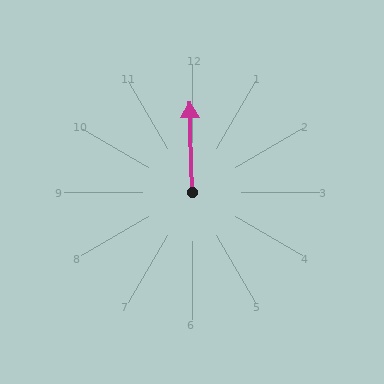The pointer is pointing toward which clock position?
Roughly 12 o'clock.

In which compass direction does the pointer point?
North.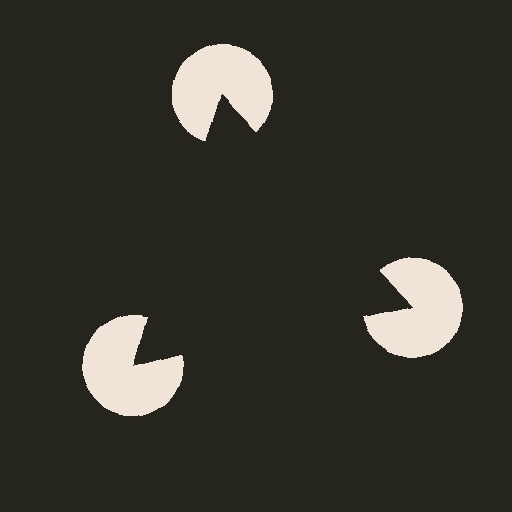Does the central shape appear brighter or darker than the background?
It typically appears slightly darker than the background, even though no actual brightness change is drawn.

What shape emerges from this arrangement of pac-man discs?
An illusory triangle — its edges are inferred from the aligned wedge cuts in the pac-man discs, not physically drawn.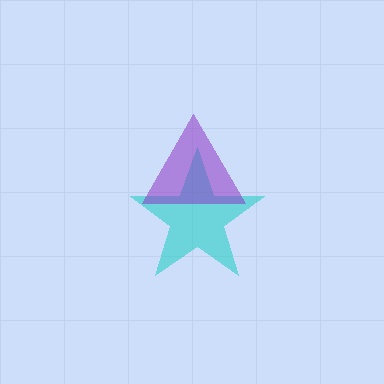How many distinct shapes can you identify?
There are 2 distinct shapes: a cyan star, a purple triangle.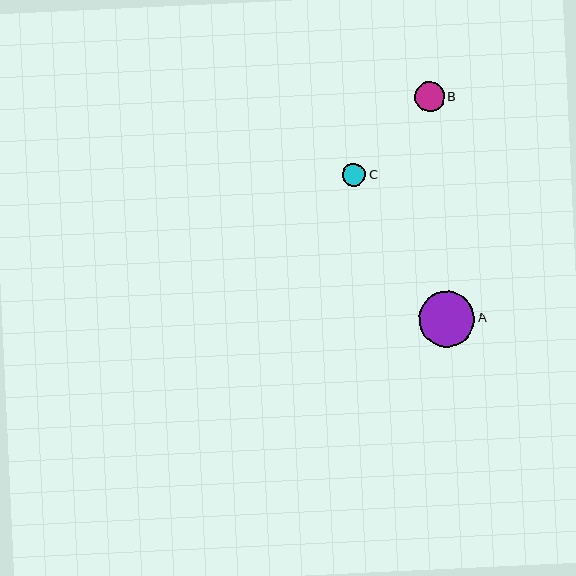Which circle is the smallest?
Circle C is the smallest with a size of approximately 23 pixels.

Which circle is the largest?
Circle A is the largest with a size of approximately 56 pixels.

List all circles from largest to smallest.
From largest to smallest: A, B, C.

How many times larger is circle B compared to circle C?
Circle B is approximately 1.3 times the size of circle C.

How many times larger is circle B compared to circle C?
Circle B is approximately 1.3 times the size of circle C.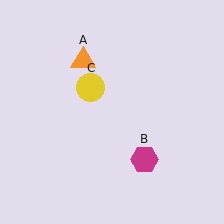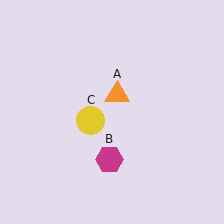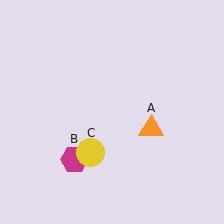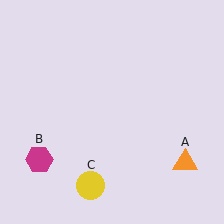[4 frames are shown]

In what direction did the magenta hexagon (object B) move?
The magenta hexagon (object B) moved left.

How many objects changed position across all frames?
3 objects changed position: orange triangle (object A), magenta hexagon (object B), yellow circle (object C).